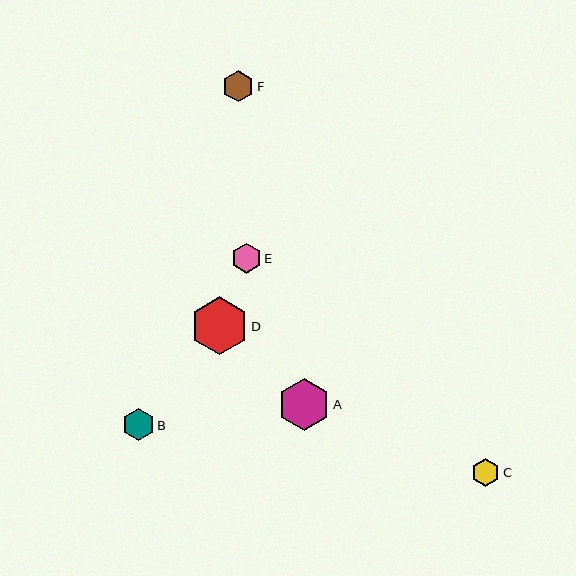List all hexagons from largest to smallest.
From largest to smallest: D, A, B, F, E, C.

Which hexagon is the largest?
Hexagon D is the largest with a size of approximately 58 pixels.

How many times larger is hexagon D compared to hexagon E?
Hexagon D is approximately 1.9 times the size of hexagon E.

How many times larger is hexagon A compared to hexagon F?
Hexagon A is approximately 1.7 times the size of hexagon F.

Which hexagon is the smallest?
Hexagon C is the smallest with a size of approximately 28 pixels.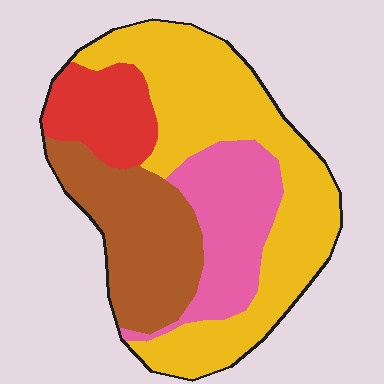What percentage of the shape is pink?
Pink covers roughly 20% of the shape.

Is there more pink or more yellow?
Yellow.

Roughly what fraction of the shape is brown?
Brown covers roughly 25% of the shape.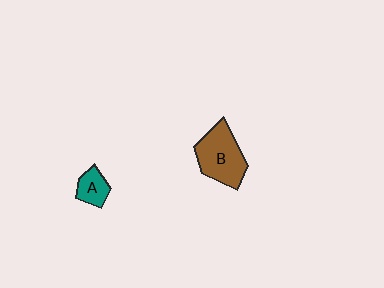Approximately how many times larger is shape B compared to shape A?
Approximately 2.3 times.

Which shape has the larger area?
Shape B (brown).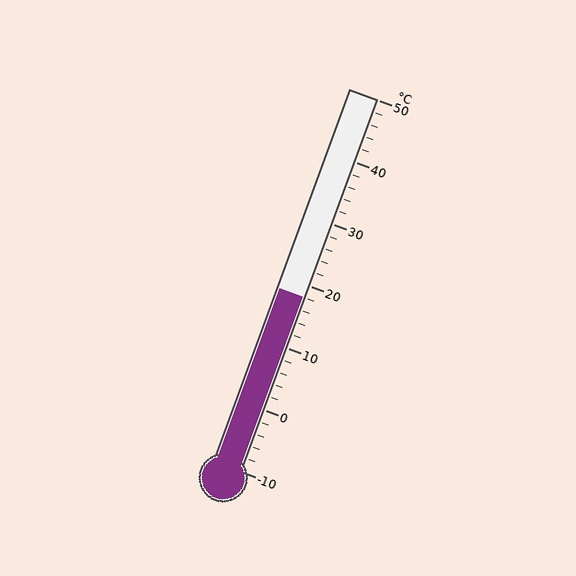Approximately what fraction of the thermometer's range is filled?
The thermometer is filled to approximately 45% of its range.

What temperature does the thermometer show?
The thermometer shows approximately 18°C.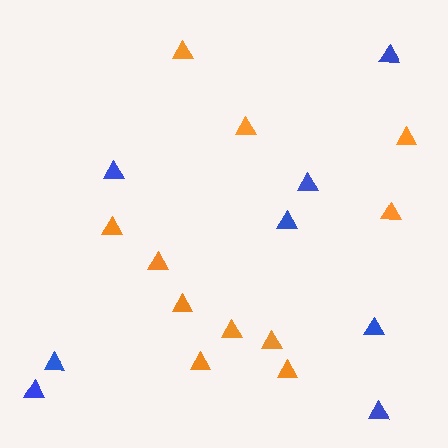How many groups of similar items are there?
There are 2 groups: one group of blue triangles (8) and one group of orange triangles (11).